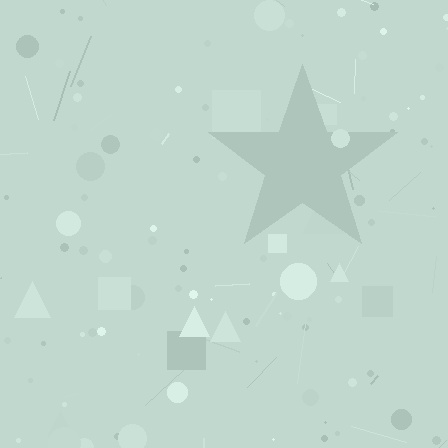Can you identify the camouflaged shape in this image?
The camouflaged shape is a star.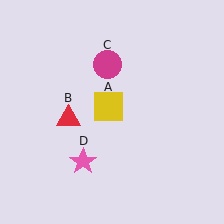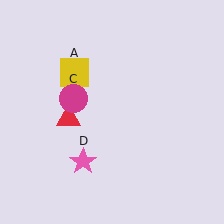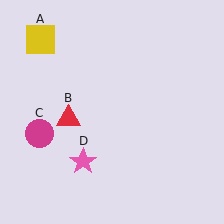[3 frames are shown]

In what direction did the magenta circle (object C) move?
The magenta circle (object C) moved down and to the left.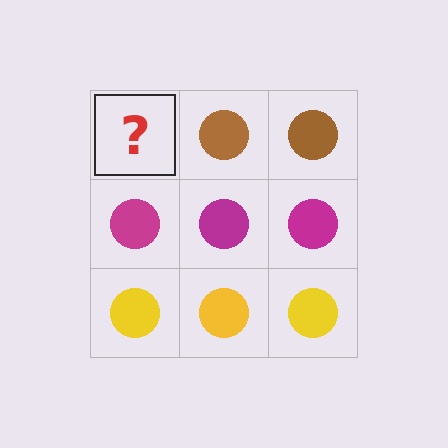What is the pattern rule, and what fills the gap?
The rule is that each row has a consistent color. The gap should be filled with a brown circle.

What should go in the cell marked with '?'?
The missing cell should contain a brown circle.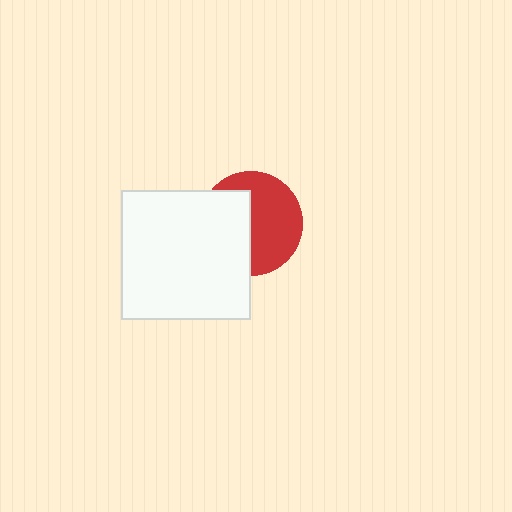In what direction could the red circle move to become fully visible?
The red circle could move right. That would shift it out from behind the white square entirely.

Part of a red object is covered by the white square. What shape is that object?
It is a circle.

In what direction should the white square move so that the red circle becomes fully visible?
The white square should move left. That is the shortest direction to clear the overlap and leave the red circle fully visible.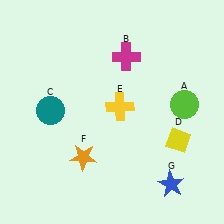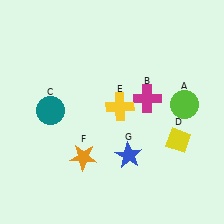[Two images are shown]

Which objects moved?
The objects that moved are: the magenta cross (B), the blue star (G).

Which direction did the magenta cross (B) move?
The magenta cross (B) moved down.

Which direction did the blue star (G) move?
The blue star (G) moved left.